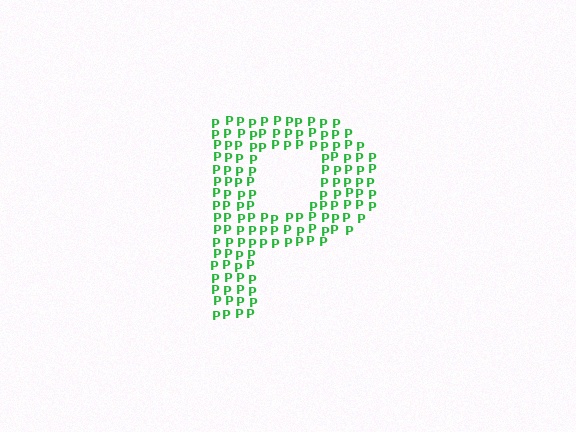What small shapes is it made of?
It is made of small letter P's.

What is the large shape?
The large shape is the letter P.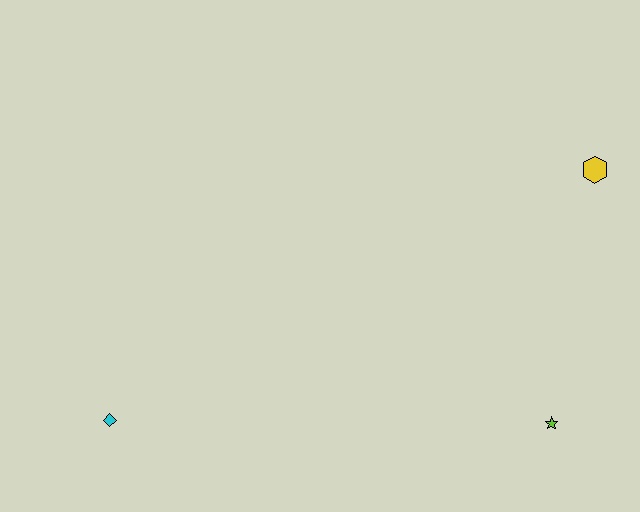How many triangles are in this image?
There are no triangles.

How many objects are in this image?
There are 3 objects.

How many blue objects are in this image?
There are no blue objects.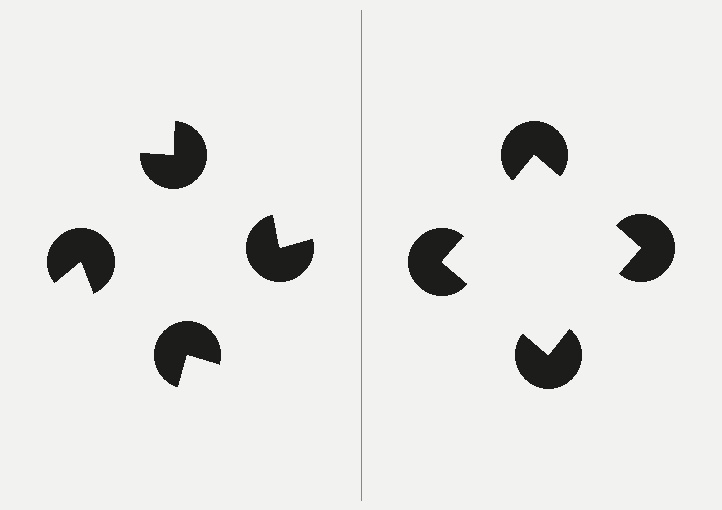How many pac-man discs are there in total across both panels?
8 — 4 on each side.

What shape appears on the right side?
An illusory square.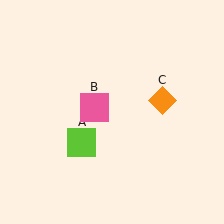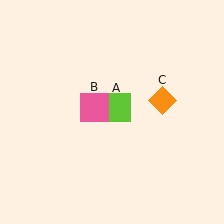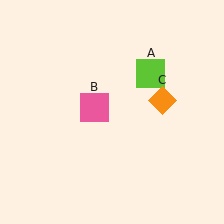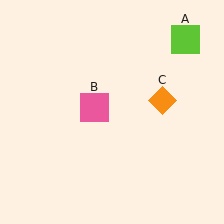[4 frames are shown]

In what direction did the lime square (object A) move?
The lime square (object A) moved up and to the right.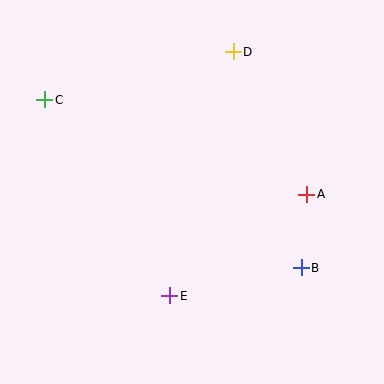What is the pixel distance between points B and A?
The distance between B and A is 74 pixels.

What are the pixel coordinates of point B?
Point B is at (301, 268).